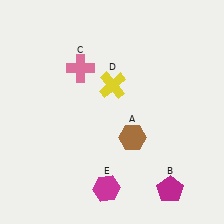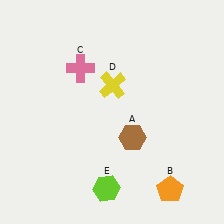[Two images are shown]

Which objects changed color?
B changed from magenta to orange. E changed from magenta to lime.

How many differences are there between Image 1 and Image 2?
There are 2 differences between the two images.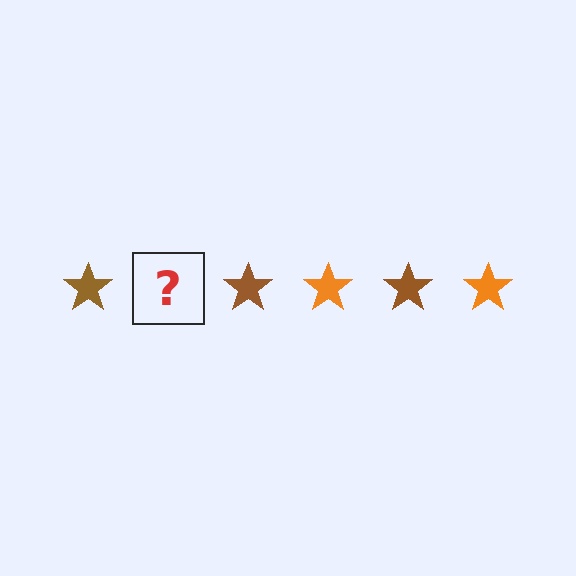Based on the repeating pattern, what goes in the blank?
The blank should be an orange star.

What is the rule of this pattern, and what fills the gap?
The rule is that the pattern cycles through brown, orange stars. The gap should be filled with an orange star.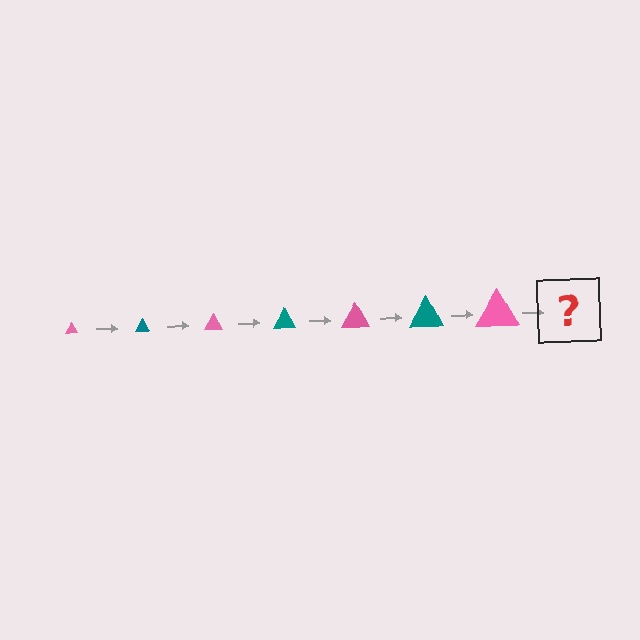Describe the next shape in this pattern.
It should be a teal triangle, larger than the previous one.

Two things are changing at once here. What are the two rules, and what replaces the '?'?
The two rules are that the triangle grows larger each step and the color cycles through pink and teal. The '?' should be a teal triangle, larger than the previous one.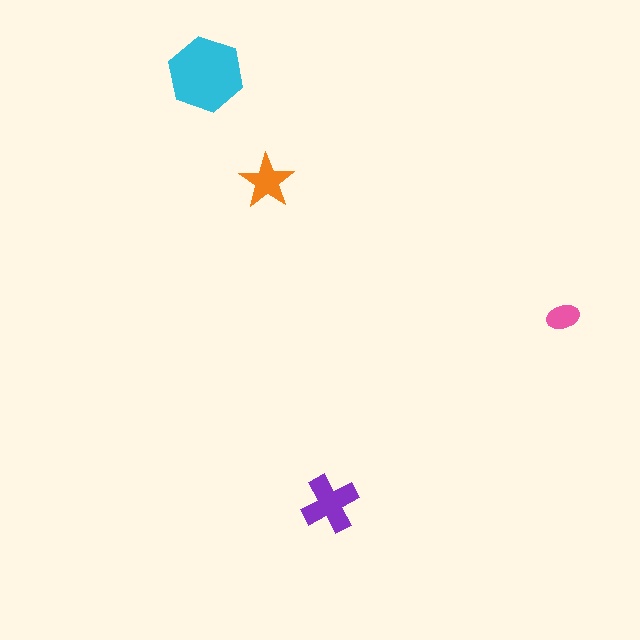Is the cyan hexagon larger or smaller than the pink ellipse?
Larger.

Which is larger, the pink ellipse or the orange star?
The orange star.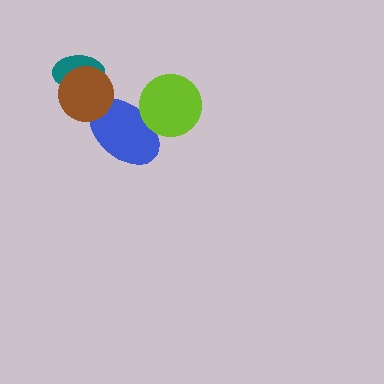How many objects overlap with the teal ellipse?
1 object overlaps with the teal ellipse.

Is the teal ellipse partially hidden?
Yes, it is partially covered by another shape.